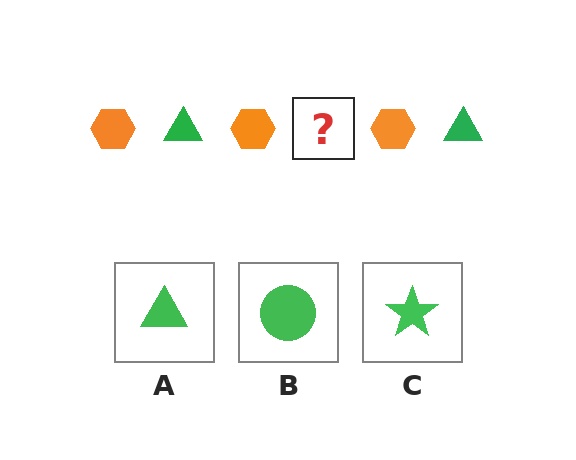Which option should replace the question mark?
Option A.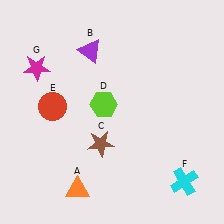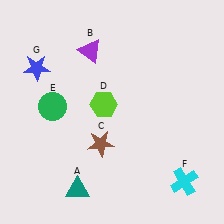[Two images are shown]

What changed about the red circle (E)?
In Image 1, E is red. In Image 2, it changed to green.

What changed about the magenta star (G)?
In Image 1, G is magenta. In Image 2, it changed to blue.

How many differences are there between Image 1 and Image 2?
There are 3 differences between the two images.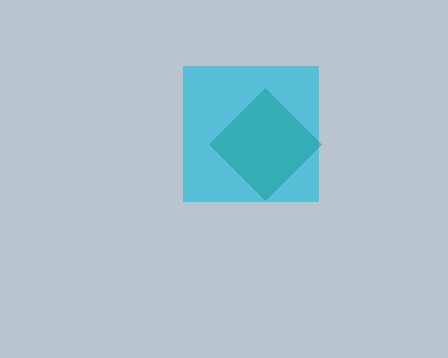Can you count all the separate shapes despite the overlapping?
Yes, there are 2 separate shapes.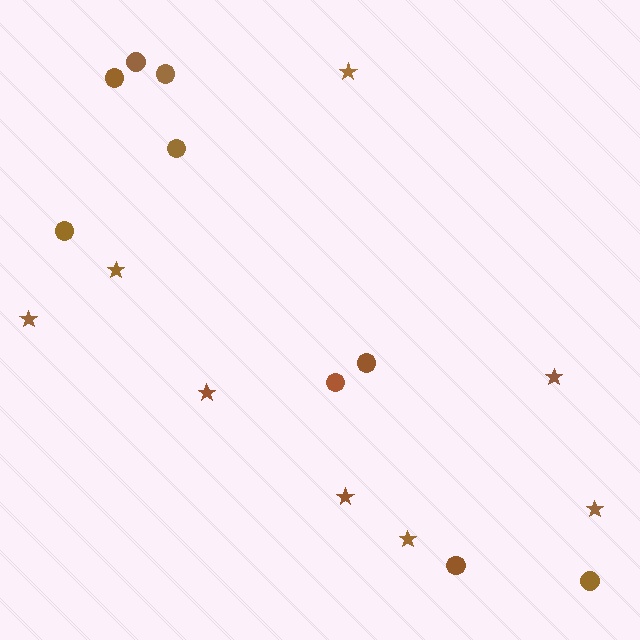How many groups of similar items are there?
There are 2 groups: one group of circles (9) and one group of stars (8).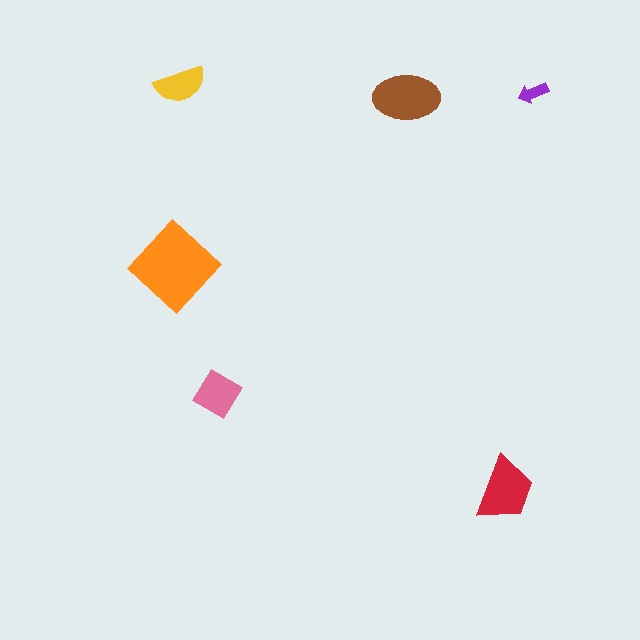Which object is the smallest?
The purple arrow.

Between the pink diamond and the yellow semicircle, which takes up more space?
The pink diamond.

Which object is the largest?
The orange diamond.